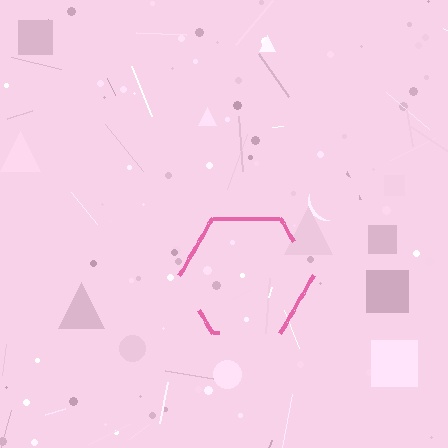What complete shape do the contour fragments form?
The contour fragments form a hexagon.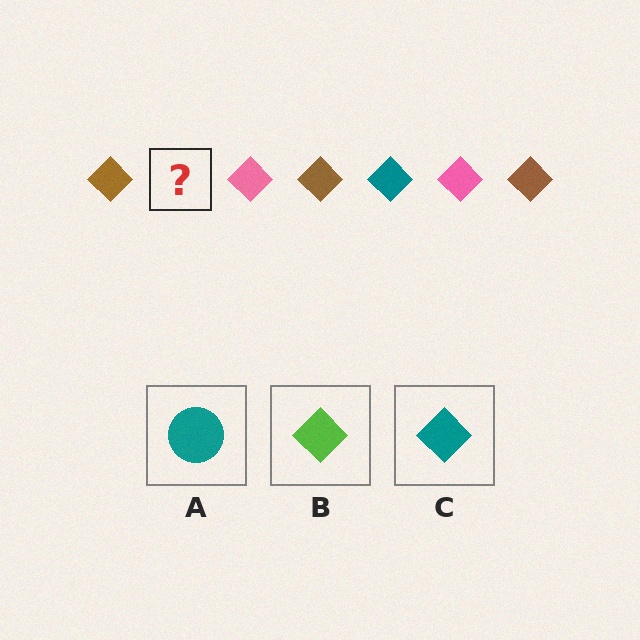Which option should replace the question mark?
Option C.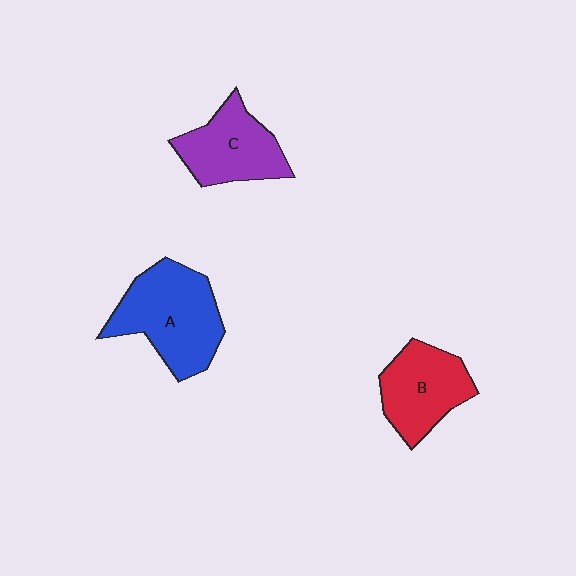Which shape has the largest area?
Shape A (blue).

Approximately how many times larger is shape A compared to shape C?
Approximately 1.3 times.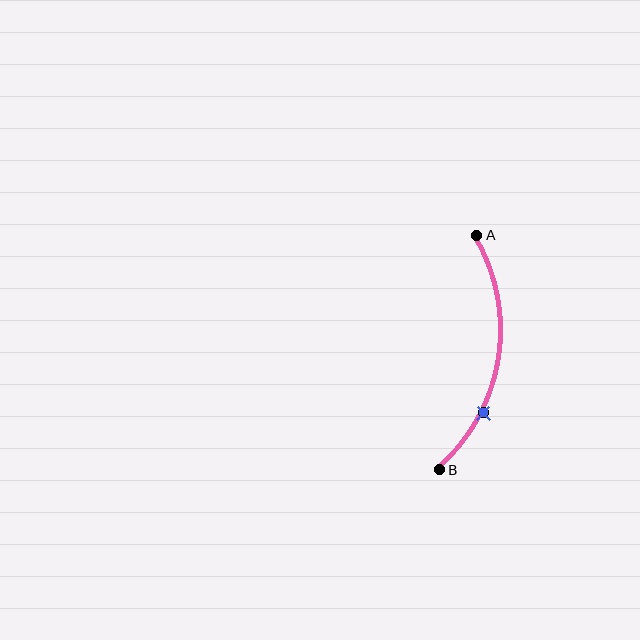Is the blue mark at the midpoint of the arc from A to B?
No. The blue mark lies on the arc but is closer to endpoint B. The arc midpoint would be at the point on the curve equidistant along the arc from both A and B.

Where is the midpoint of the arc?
The arc midpoint is the point on the curve farthest from the straight line joining A and B. It sits to the right of that line.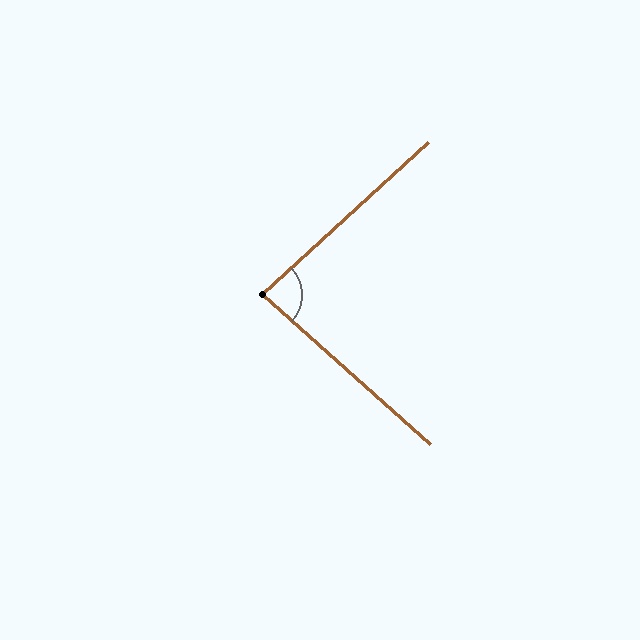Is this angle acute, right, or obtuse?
It is acute.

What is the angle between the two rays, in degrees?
Approximately 84 degrees.